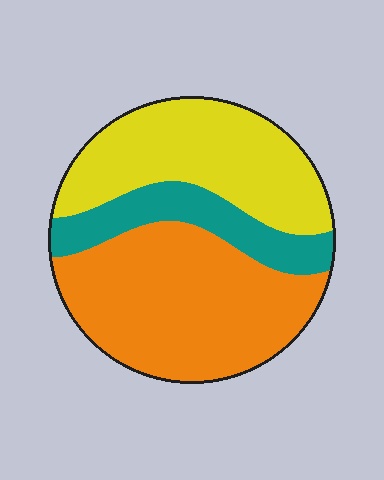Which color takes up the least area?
Teal, at roughly 20%.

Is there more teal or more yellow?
Yellow.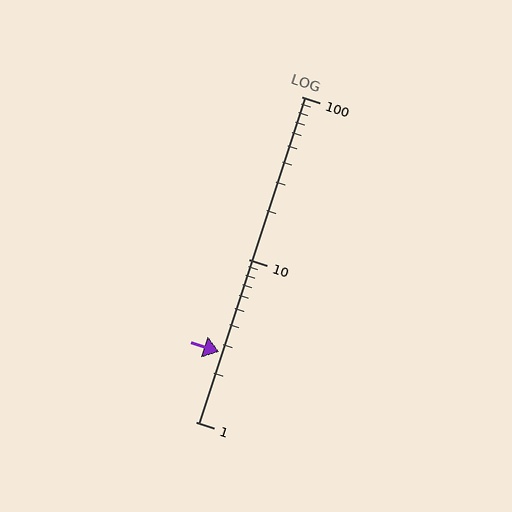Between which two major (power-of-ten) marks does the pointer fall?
The pointer is between 1 and 10.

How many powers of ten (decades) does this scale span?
The scale spans 2 decades, from 1 to 100.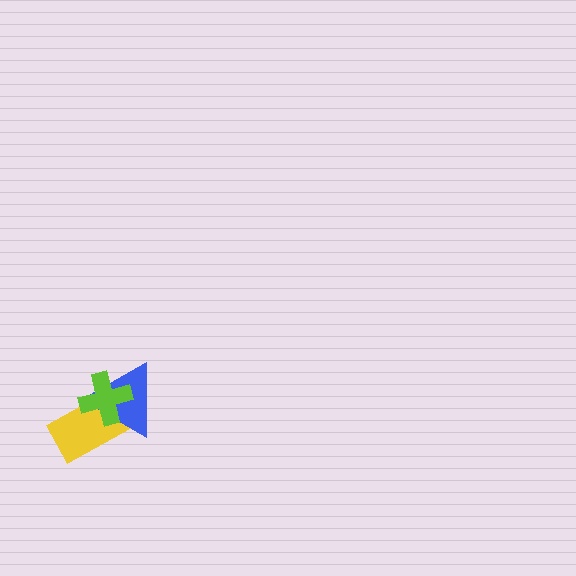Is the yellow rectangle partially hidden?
Yes, it is partially covered by another shape.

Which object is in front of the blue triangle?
The lime cross is in front of the blue triangle.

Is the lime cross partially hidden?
No, no other shape covers it.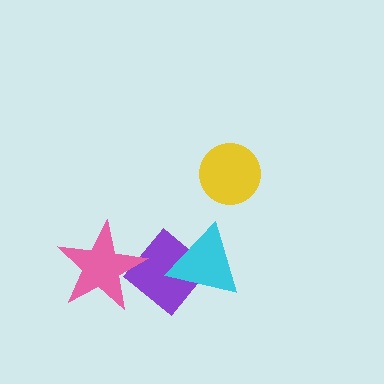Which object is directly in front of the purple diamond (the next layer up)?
The pink star is directly in front of the purple diamond.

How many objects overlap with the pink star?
1 object overlaps with the pink star.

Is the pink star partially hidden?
No, no other shape covers it.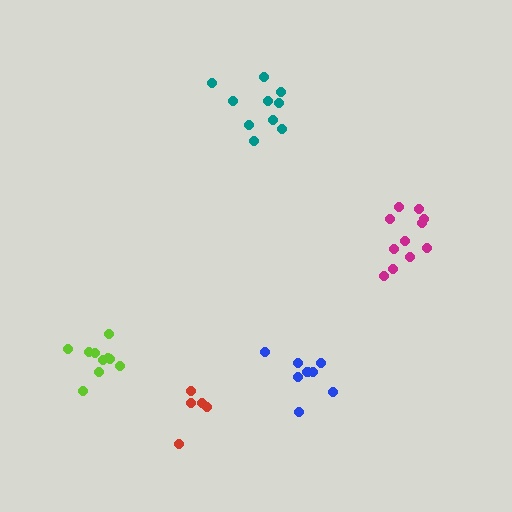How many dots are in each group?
Group 1: 10 dots, Group 2: 8 dots, Group 3: 11 dots, Group 4: 10 dots, Group 5: 5 dots (44 total).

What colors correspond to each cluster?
The clusters are colored: teal, blue, magenta, lime, red.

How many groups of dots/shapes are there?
There are 5 groups.